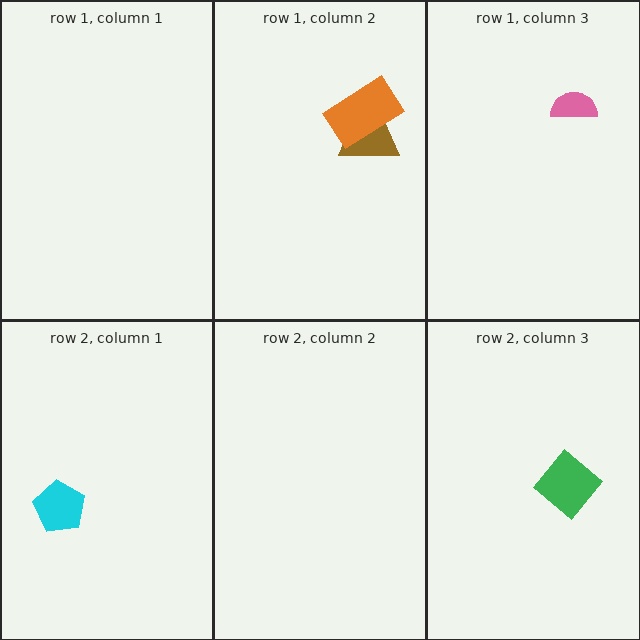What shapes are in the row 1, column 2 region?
The brown trapezoid, the orange rectangle.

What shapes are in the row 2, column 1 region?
The cyan pentagon.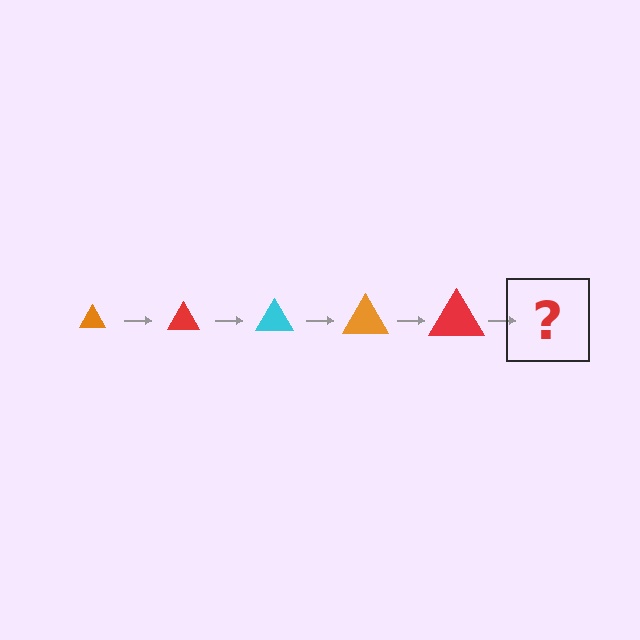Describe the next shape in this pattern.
It should be a cyan triangle, larger than the previous one.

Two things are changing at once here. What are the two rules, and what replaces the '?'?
The two rules are that the triangle grows larger each step and the color cycles through orange, red, and cyan. The '?' should be a cyan triangle, larger than the previous one.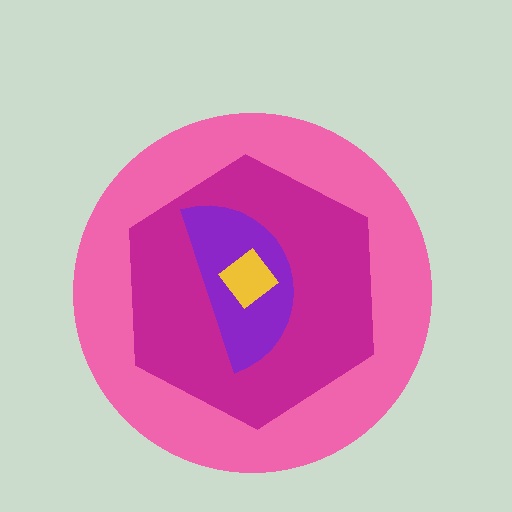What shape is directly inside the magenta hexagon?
The purple semicircle.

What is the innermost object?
The yellow diamond.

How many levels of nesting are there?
4.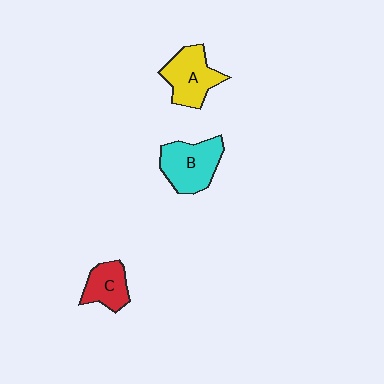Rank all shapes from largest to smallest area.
From largest to smallest: B (cyan), A (yellow), C (red).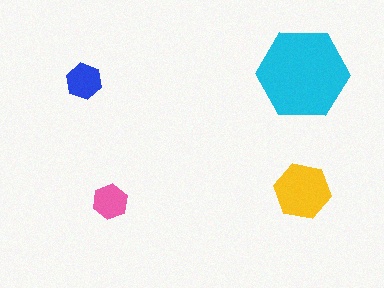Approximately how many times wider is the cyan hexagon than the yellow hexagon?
About 1.5 times wider.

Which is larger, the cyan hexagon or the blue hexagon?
The cyan one.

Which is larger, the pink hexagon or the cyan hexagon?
The cyan one.